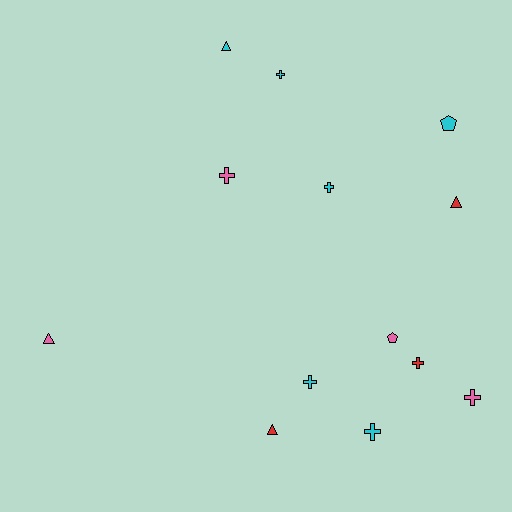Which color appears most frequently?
Cyan, with 6 objects.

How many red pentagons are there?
There are no red pentagons.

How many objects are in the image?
There are 13 objects.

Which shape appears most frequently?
Cross, with 7 objects.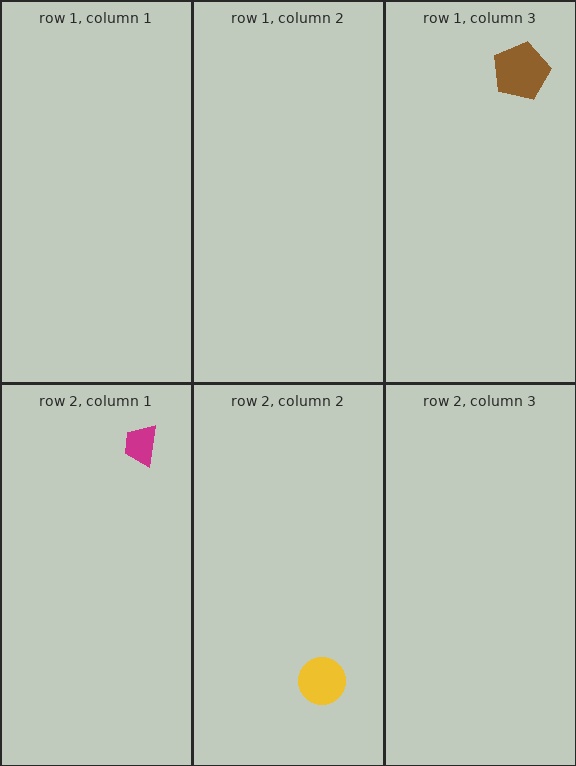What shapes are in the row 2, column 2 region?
The yellow circle.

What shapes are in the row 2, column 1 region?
The magenta trapezoid.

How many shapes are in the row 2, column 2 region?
1.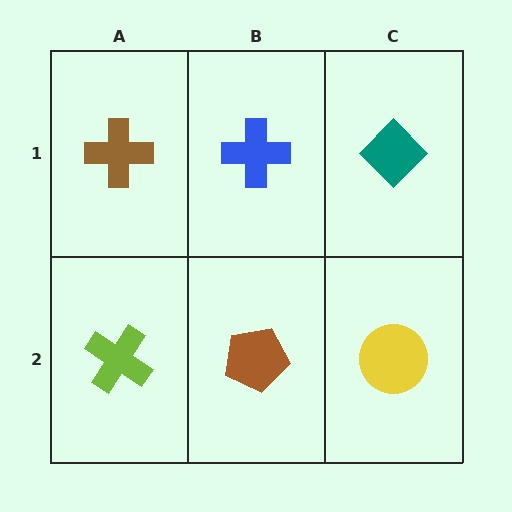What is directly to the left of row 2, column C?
A brown pentagon.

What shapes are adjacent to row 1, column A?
A lime cross (row 2, column A), a blue cross (row 1, column B).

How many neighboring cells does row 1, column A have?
2.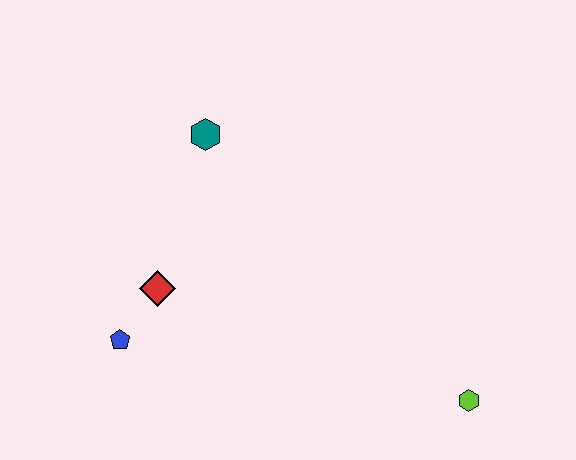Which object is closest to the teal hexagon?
The red diamond is closest to the teal hexagon.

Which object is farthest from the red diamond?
The lime hexagon is farthest from the red diamond.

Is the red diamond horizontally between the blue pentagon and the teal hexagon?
Yes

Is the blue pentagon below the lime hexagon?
No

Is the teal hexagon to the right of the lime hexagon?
No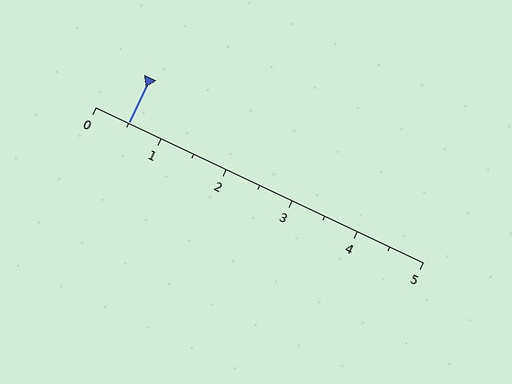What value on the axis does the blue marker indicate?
The marker indicates approximately 0.5.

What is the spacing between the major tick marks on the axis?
The major ticks are spaced 1 apart.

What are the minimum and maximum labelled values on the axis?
The axis runs from 0 to 5.